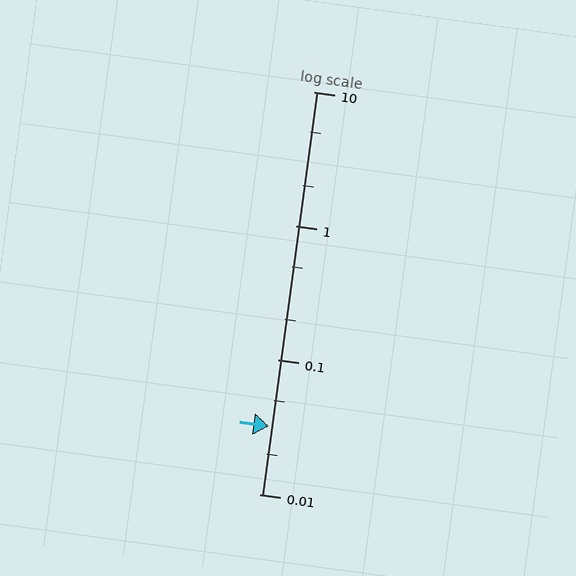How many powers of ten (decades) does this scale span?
The scale spans 3 decades, from 0.01 to 10.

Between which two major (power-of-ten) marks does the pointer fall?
The pointer is between 0.01 and 0.1.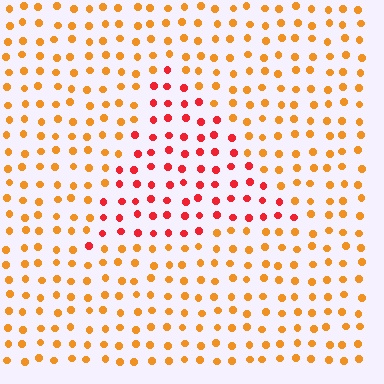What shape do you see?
I see a triangle.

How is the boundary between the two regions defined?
The boundary is defined purely by a slight shift in hue (about 38 degrees). Spacing, size, and orientation are identical on both sides.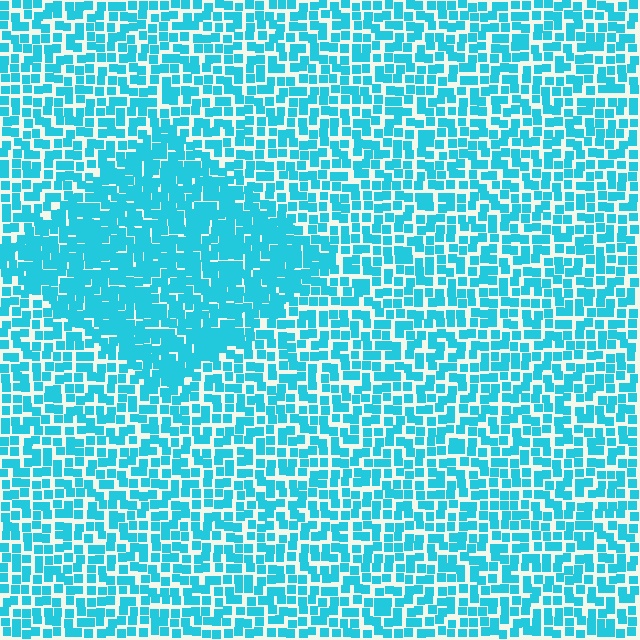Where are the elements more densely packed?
The elements are more densely packed inside the diamond boundary.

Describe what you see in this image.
The image contains small cyan elements arranged at two different densities. A diamond-shaped region is visible where the elements are more densely packed than the surrounding area.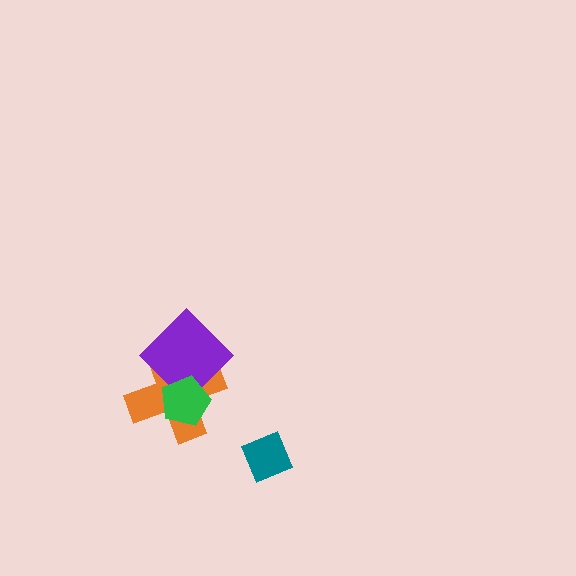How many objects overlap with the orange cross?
2 objects overlap with the orange cross.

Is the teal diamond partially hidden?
No, no other shape covers it.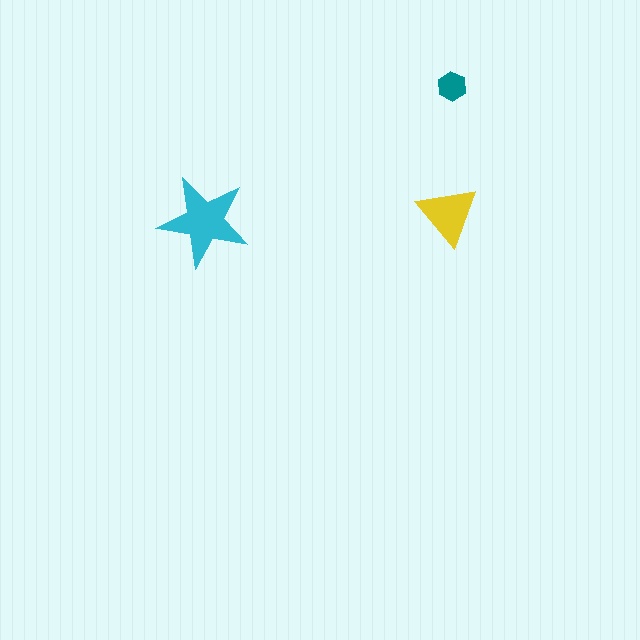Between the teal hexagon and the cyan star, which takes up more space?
The cyan star.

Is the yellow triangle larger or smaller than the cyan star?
Smaller.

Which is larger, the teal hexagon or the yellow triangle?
The yellow triangle.